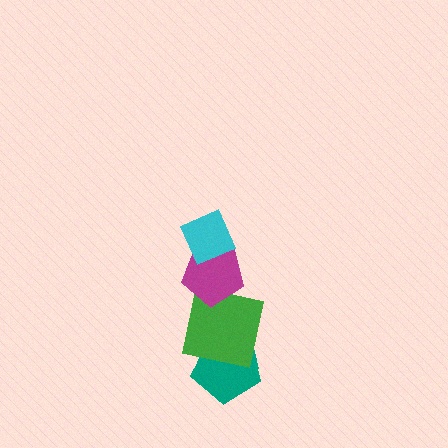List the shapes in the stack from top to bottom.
From top to bottom: the cyan diamond, the magenta pentagon, the green square, the teal pentagon.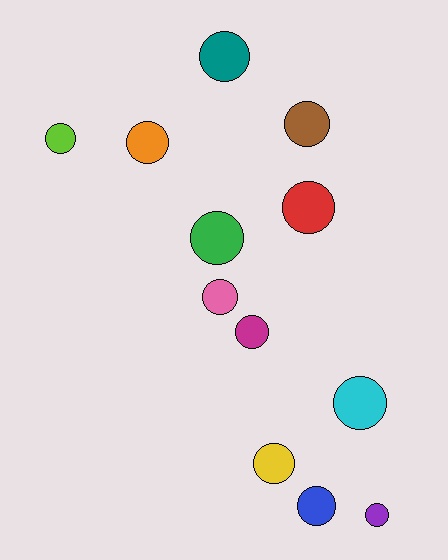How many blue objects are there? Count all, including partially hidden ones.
There is 1 blue object.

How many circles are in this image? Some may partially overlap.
There are 12 circles.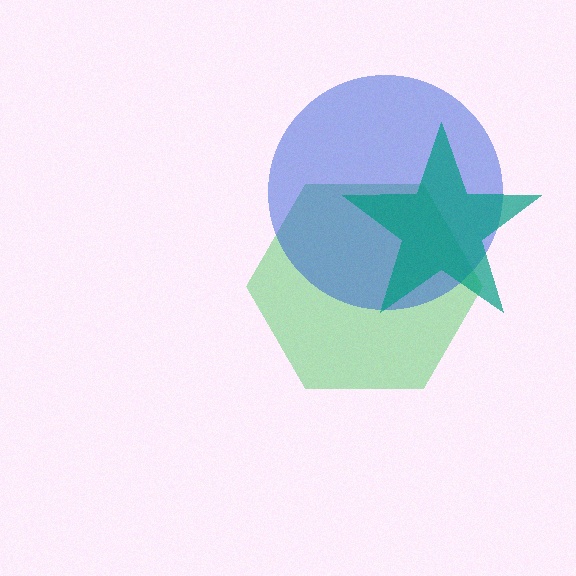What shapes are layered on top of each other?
The layered shapes are: a green hexagon, a blue circle, a teal star.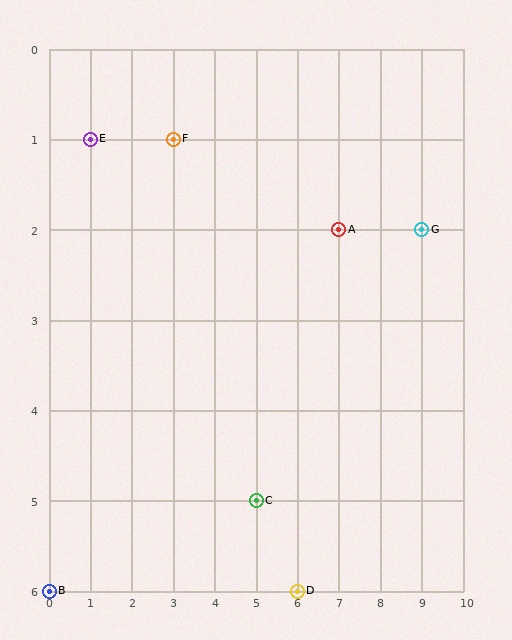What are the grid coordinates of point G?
Point G is at grid coordinates (9, 2).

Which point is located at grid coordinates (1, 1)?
Point E is at (1, 1).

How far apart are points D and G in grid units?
Points D and G are 3 columns and 4 rows apart (about 5.0 grid units diagonally).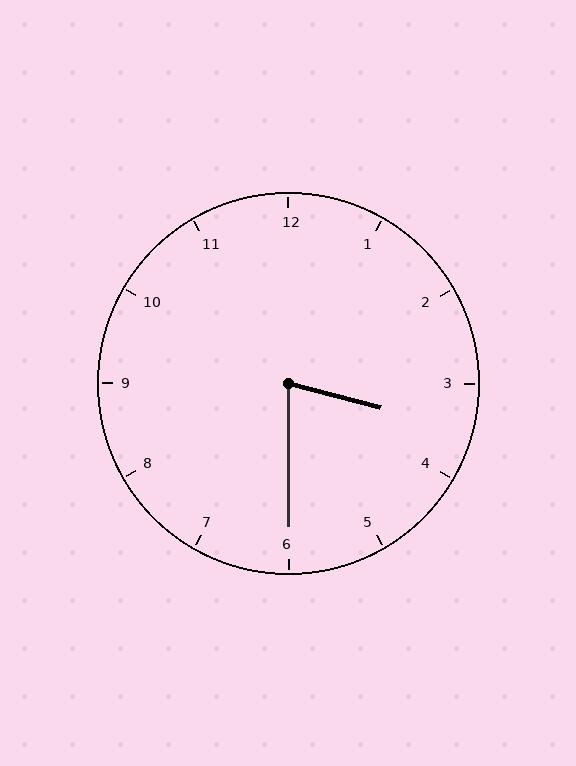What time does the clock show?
3:30.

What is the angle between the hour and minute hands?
Approximately 75 degrees.